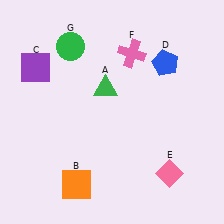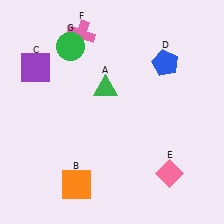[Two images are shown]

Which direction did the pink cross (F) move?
The pink cross (F) moved left.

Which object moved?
The pink cross (F) moved left.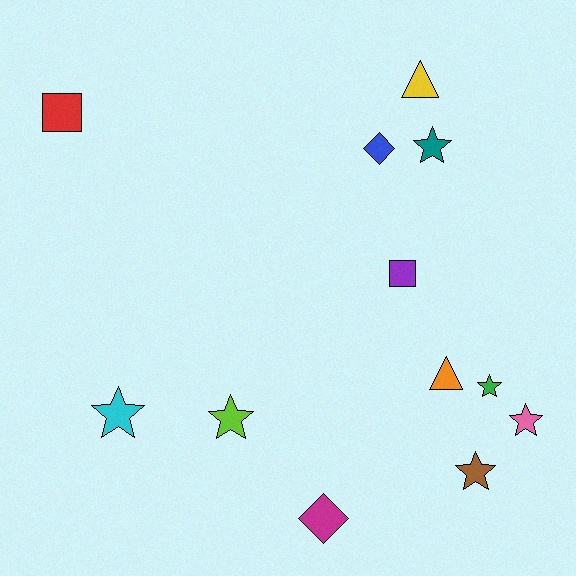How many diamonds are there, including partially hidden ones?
There are 2 diamonds.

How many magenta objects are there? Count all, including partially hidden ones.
There is 1 magenta object.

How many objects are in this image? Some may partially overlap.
There are 12 objects.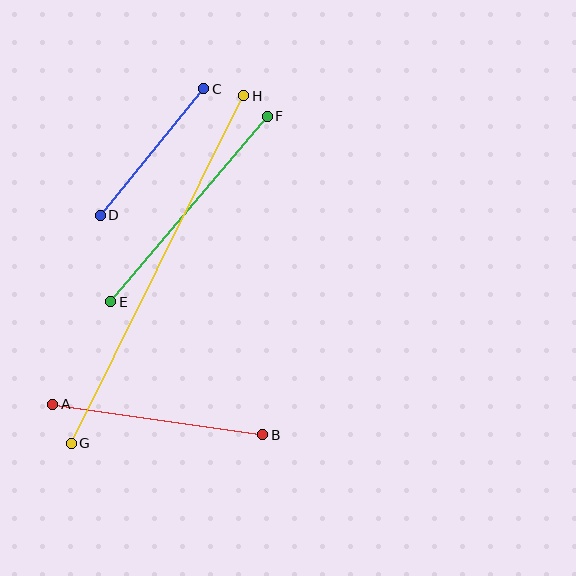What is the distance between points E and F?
The distance is approximately 243 pixels.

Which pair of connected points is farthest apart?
Points G and H are farthest apart.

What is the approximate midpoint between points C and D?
The midpoint is at approximately (152, 152) pixels.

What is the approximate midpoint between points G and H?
The midpoint is at approximately (157, 269) pixels.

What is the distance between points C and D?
The distance is approximately 164 pixels.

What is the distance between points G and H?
The distance is approximately 388 pixels.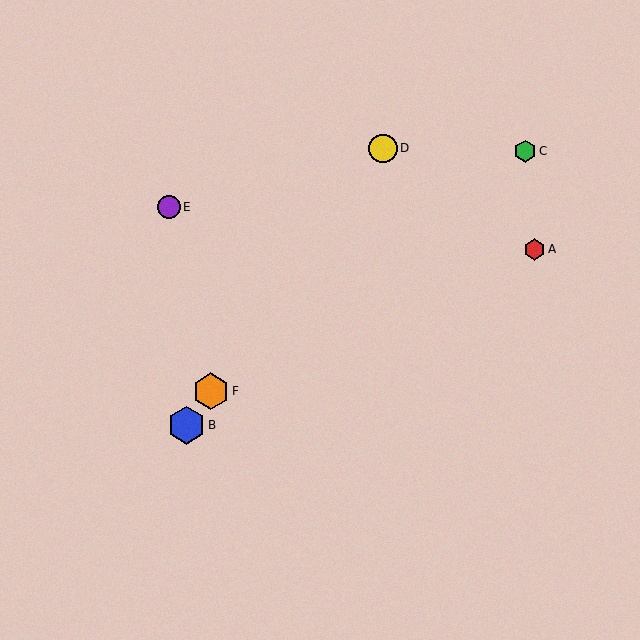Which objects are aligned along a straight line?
Objects B, D, F are aligned along a straight line.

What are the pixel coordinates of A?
Object A is at (534, 249).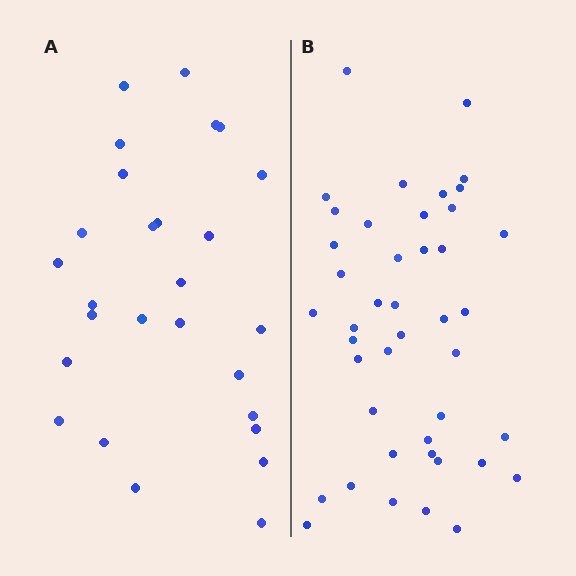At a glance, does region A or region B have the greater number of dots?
Region B (the right region) has more dots.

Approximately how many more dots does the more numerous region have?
Region B has approximately 15 more dots than region A.